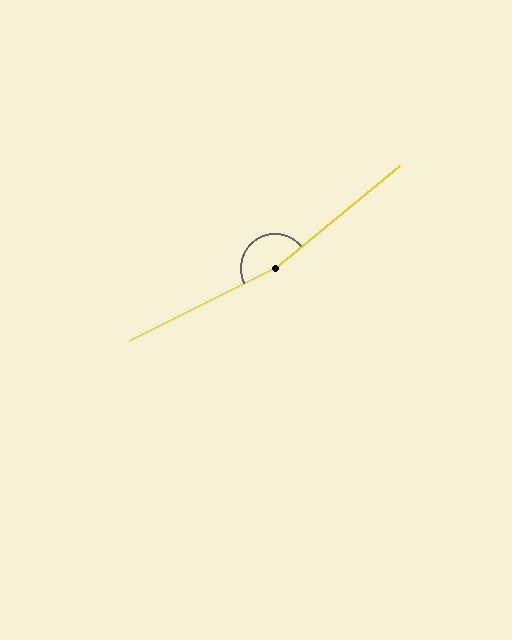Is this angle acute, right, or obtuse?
It is obtuse.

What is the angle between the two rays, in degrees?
Approximately 167 degrees.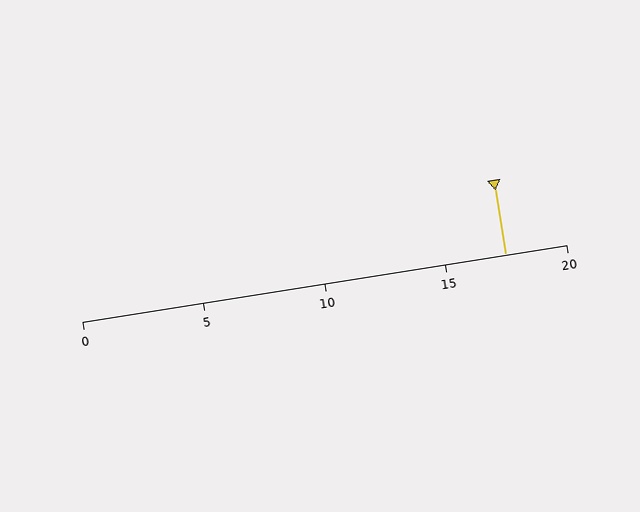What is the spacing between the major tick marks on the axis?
The major ticks are spaced 5 apart.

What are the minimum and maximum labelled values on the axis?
The axis runs from 0 to 20.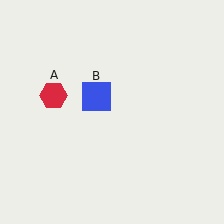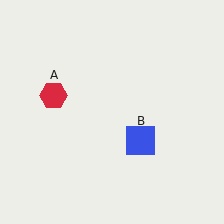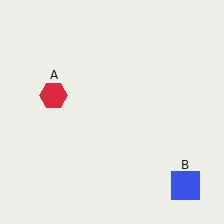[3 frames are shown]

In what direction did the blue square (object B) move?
The blue square (object B) moved down and to the right.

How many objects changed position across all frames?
1 object changed position: blue square (object B).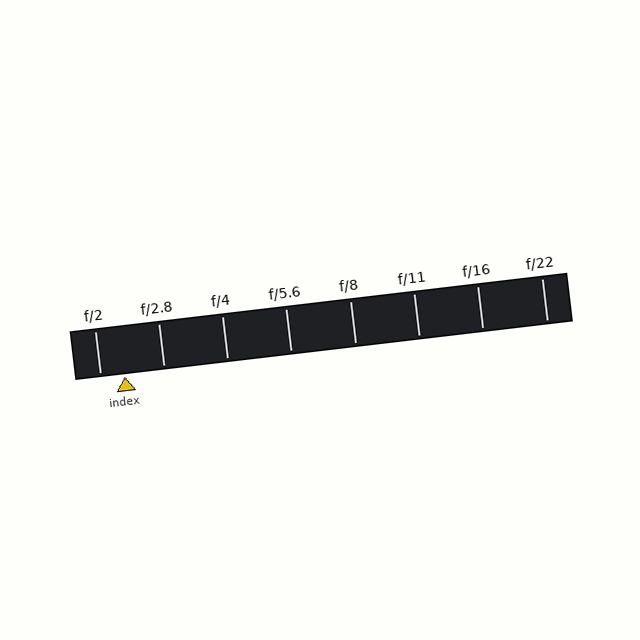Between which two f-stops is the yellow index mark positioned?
The index mark is between f/2 and f/2.8.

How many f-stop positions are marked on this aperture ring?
There are 8 f-stop positions marked.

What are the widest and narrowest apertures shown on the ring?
The widest aperture shown is f/2 and the narrowest is f/22.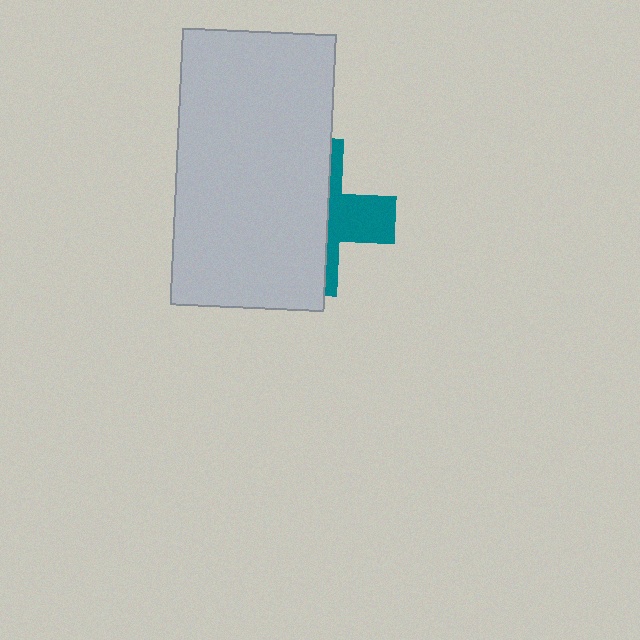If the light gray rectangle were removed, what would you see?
You would see the complete teal cross.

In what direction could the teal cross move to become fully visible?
The teal cross could move right. That would shift it out from behind the light gray rectangle entirely.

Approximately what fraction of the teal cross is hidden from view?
Roughly 64% of the teal cross is hidden behind the light gray rectangle.